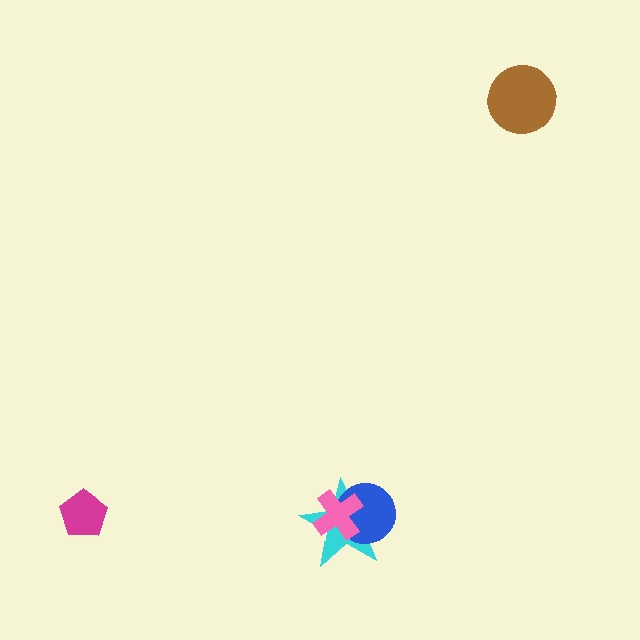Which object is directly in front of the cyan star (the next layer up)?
The blue circle is directly in front of the cyan star.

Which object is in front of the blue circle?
The pink cross is in front of the blue circle.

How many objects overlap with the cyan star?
2 objects overlap with the cyan star.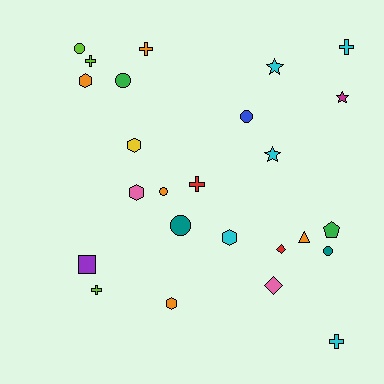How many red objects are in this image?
There are 2 red objects.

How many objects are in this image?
There are 25 objects.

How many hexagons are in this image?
There are 5 hexagons.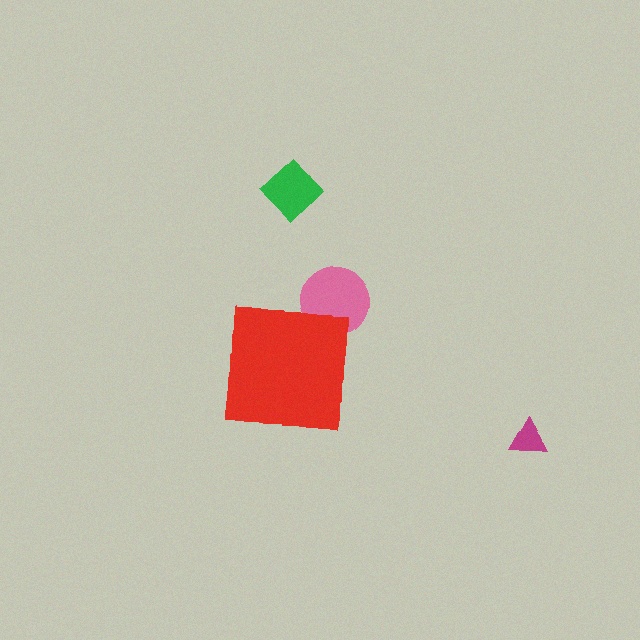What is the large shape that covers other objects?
A red square.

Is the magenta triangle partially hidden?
No, the magenta triangle is fully visible.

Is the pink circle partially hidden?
Yes, the pink circle is partially hidden behind the red square.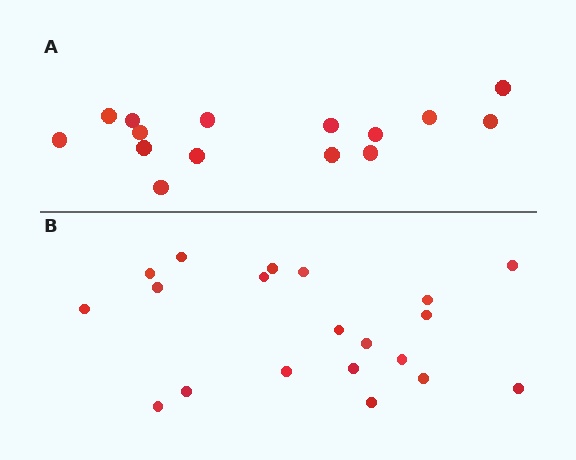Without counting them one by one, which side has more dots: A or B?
Region B (the bottom region) has more dots.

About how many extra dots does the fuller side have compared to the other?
Region B has about 5 more dots than region A.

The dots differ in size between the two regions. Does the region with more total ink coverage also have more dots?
No. Region A has more total ink coverage because its dots are larger, but region B actually contains more individual dots. Total area can be misleading — the number of items is what matters here.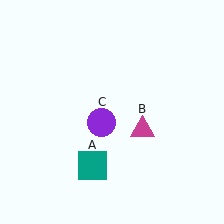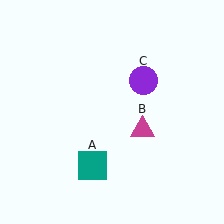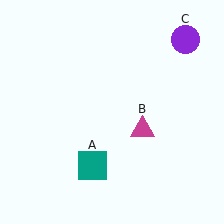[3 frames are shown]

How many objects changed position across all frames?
1 object changed position: purple circle (object C).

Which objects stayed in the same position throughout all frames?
Teal square (object A) and magenta triangle (object B) remained stationary.